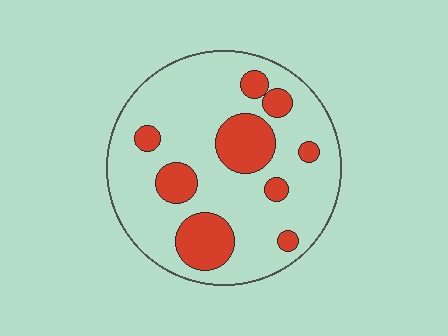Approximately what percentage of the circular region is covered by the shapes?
Approximately 25%.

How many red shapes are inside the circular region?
9.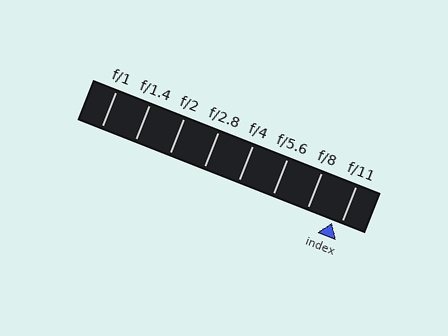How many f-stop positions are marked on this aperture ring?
There are 8 f-stop positions marked.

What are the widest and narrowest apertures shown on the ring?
The widest aperture shown is f/1 and the narrowest is f/11.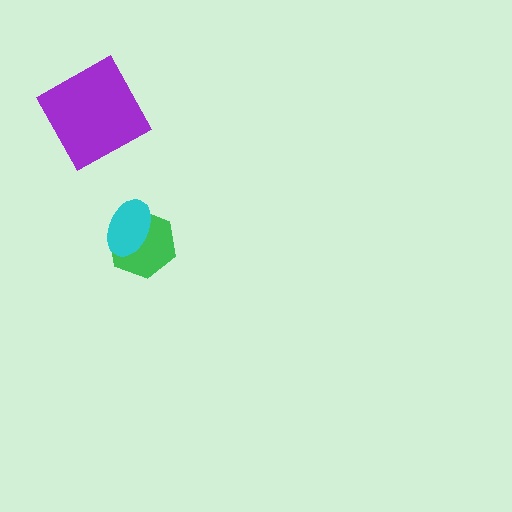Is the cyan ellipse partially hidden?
No, no other shape covers it.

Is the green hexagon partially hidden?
Yes, it is partially covered by another shape.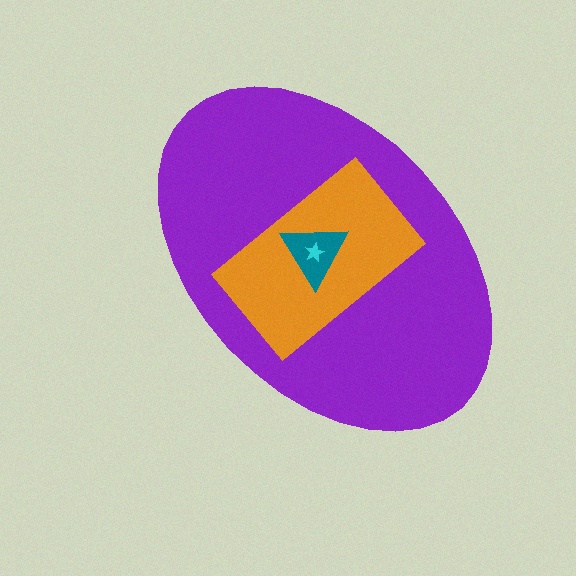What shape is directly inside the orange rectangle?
The teal triangle.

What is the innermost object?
The cyan star.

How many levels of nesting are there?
4.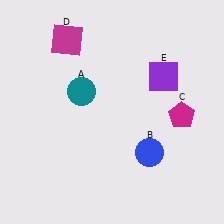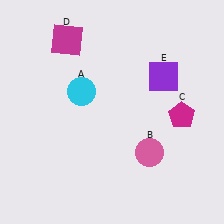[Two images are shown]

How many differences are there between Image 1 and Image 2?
There are 2 differences between the two images.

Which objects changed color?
A changed from teal to cyan. B changed from blue to pink.